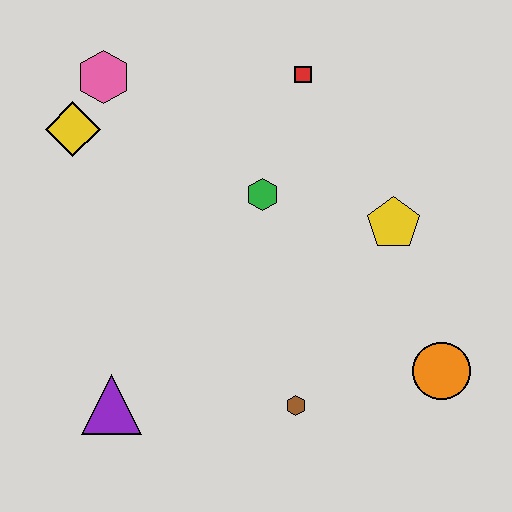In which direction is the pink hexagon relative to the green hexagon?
The pink hexagon is to the left of the green hexagon.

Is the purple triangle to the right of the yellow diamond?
Yes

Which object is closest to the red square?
The green hexagon is closest to the red square.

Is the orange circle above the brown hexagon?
Yes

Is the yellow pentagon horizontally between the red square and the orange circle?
Yes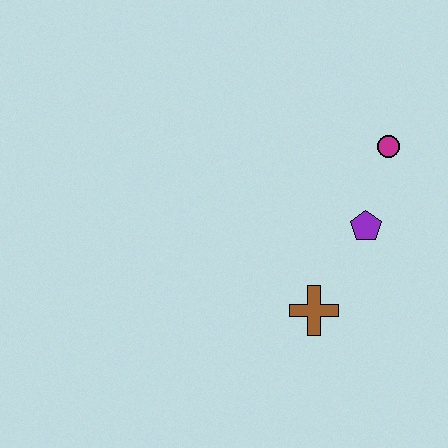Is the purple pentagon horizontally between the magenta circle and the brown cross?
Yes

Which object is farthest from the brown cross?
The magenta circle is farthest from the brown cross.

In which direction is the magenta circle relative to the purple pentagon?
The magenta circle is above the purple pentagon.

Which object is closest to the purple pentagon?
The magenta circle is closest to the purple pentagon.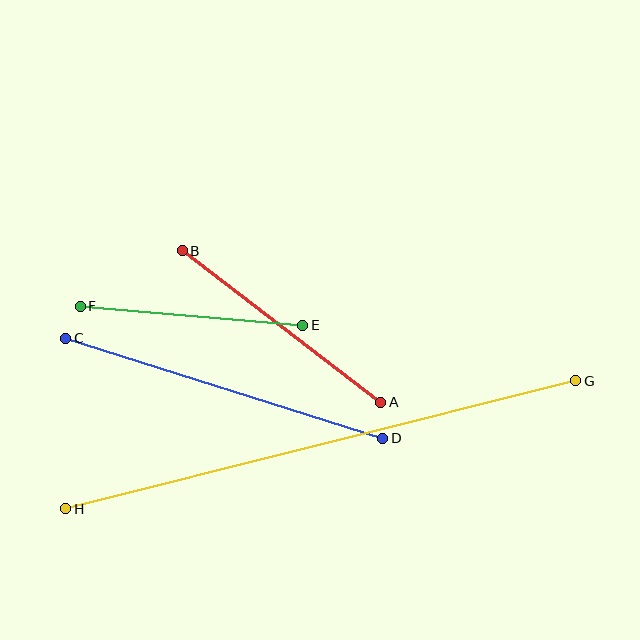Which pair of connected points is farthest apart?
Points G and H are farthest apart.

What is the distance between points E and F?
The distance is approximately 224 pixels.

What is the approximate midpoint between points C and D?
The midpoint is at approximately (224, 388) pixels.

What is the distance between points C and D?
The distance is approximately 333 pixels.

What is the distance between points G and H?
The distance is approximately 526 pixels.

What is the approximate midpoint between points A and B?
The midpoint is at approximately (282, 327) pixels.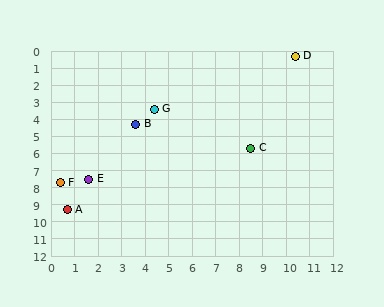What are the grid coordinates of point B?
Point B is at approximately (3.6, 4.3).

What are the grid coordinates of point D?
Point D is at approximately (10.4, 0.3).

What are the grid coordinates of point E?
Point E is at approximately (1.6, 7.5).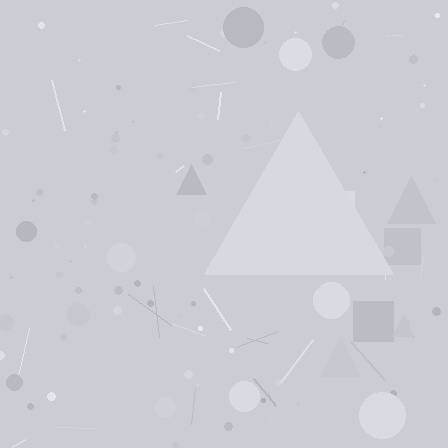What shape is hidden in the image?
A triangle is hidden in the image.